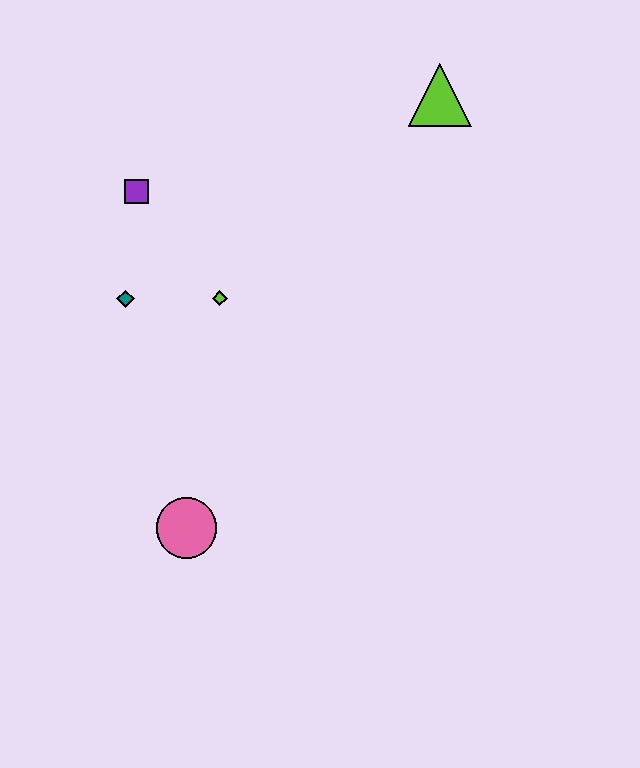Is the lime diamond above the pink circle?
Yes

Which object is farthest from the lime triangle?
The pink circle is farthest from the lime triangle.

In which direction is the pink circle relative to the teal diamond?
The pink circle is below the teal diamond.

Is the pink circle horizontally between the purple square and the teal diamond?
No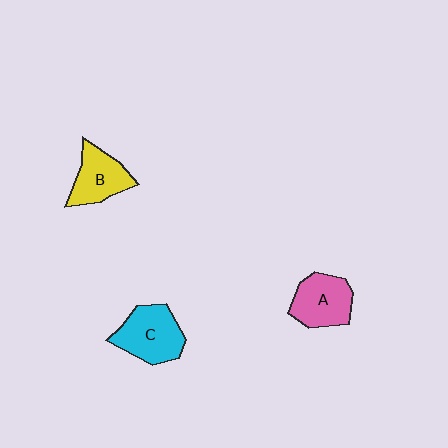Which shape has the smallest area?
Shape B (yellow).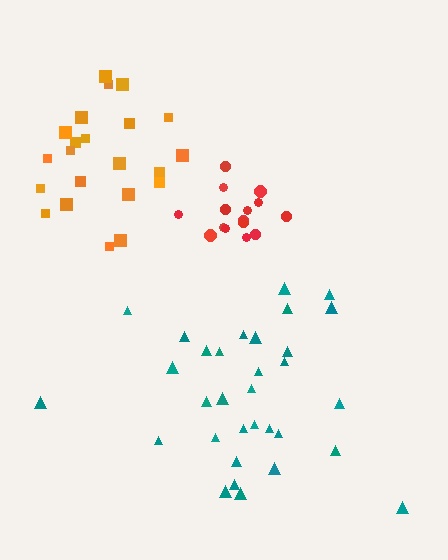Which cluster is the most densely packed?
Red.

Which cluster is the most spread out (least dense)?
Teal.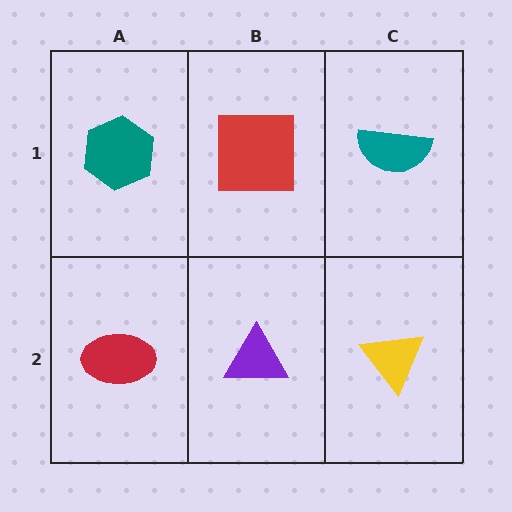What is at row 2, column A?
A red ellipse.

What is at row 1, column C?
A teal semicircle.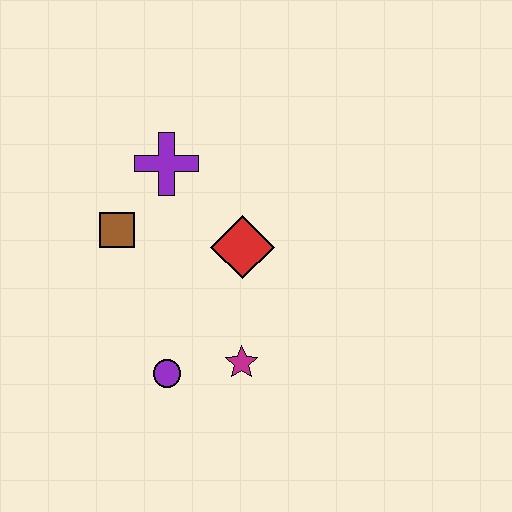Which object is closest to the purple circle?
The magenta star is closest to the purple circle.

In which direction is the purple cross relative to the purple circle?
The purple cross is above the purple circle.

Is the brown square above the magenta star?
Yes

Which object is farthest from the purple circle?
The purple cross is farthest from the purple circle.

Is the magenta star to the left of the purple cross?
No